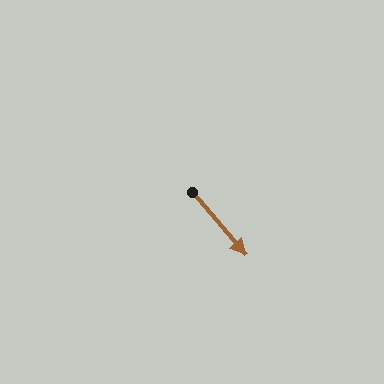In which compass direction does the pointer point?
Southeast.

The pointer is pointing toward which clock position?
Roughly 5 o'clock.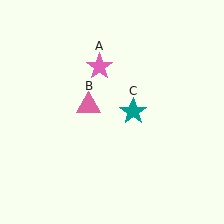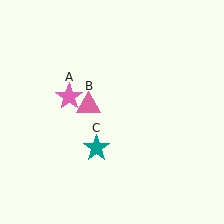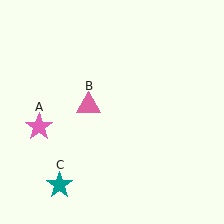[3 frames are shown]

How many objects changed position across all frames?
2 objects changed position: pink star (object A), teal star (object C).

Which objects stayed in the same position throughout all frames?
Pink triangle (object B) remained stationary.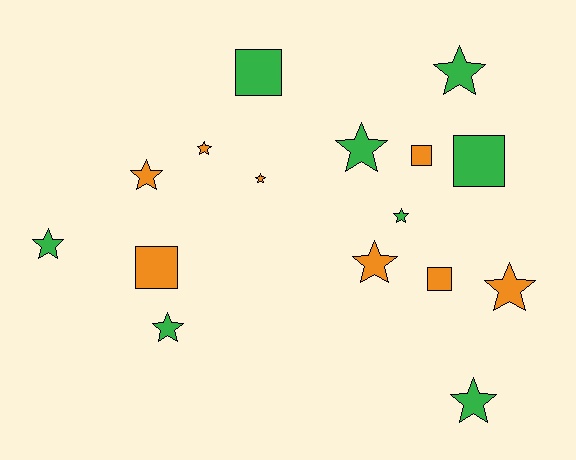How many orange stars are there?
There are 5 orange stars.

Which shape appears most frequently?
Star, with 11 objects.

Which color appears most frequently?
Green, with 8 objects.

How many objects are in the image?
There are 16 objects.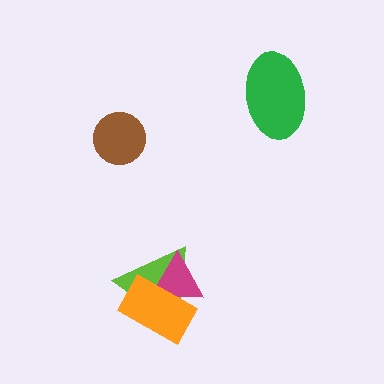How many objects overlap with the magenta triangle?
2 objects overlap with the magenta triangle.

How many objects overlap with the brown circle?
0 objects overlap with the brown circle.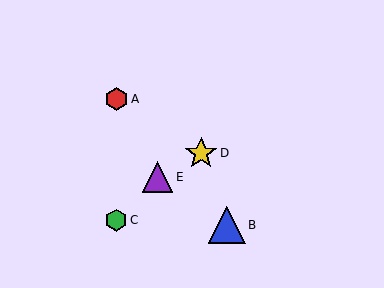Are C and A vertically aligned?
Yes, both are at x≈116.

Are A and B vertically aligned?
No, A is at x≈116 and B is at x≈227.